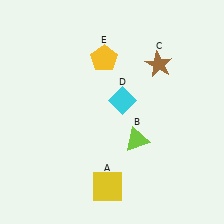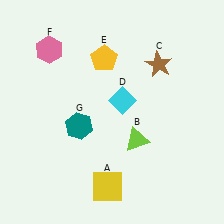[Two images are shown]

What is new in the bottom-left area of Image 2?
A teal hexagon (G) was added in the bottom-left area of Image 2.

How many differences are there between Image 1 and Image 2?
There are 2 differences between the two images.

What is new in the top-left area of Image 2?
A pink hexagon (F) was added in the top-left area of Image 2.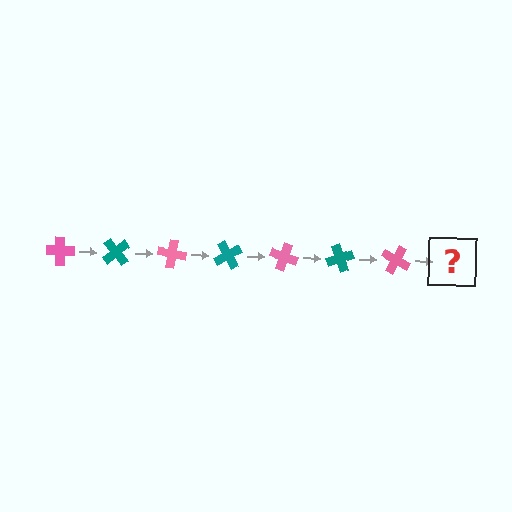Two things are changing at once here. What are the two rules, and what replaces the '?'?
The two rules are that it rotates 50 degrees each step and the color cycles through pink and teal. The '?' should be a teal cross, rotated 350 degrees from the start.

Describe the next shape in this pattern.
It should be a teal cross, rotated 350 degrees from the start.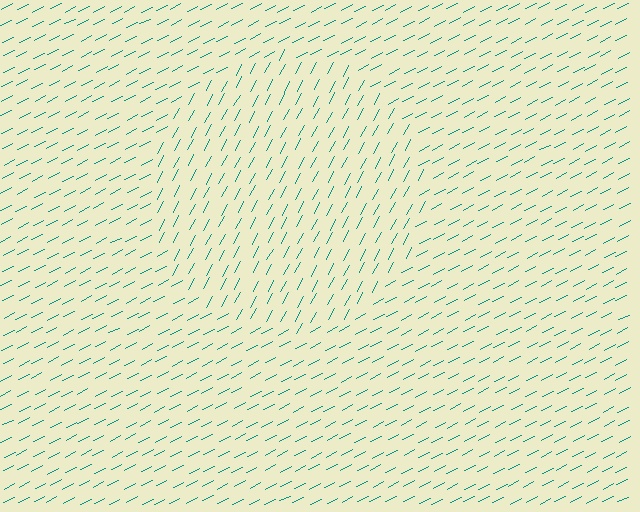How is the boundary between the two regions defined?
The boundary is defined purely by a change in line orientation (approximately 35 degrees difference). All lines are the same color and thickness.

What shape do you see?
I see a circle.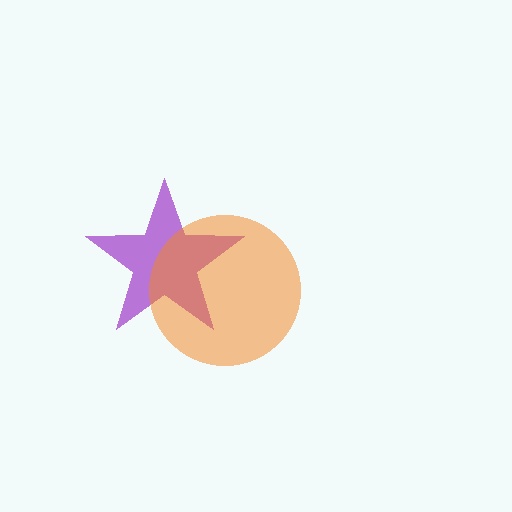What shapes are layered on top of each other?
The layered shapes are: a purple star, an orange circle.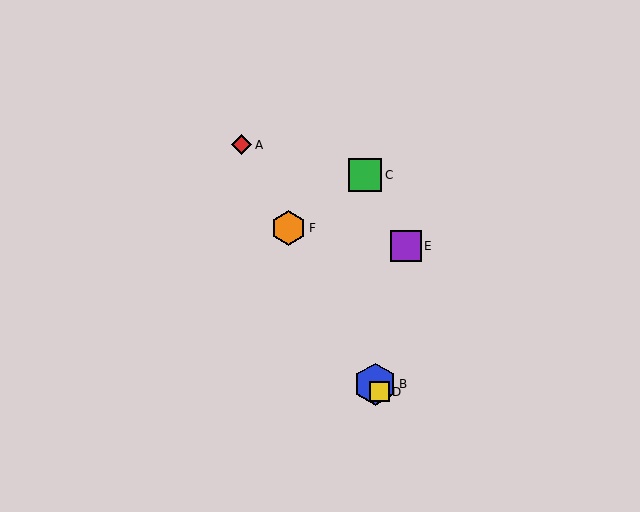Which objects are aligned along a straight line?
Objects A, B, D, F are aligned along a straight line.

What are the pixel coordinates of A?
Object A is at (242, 145).